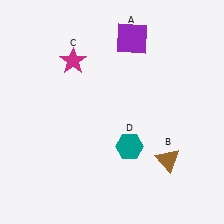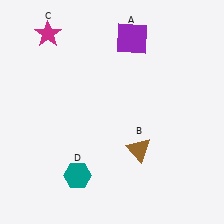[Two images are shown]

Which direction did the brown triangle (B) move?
The brown triangle (B) moved left.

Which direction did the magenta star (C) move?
The magenta star (C) moved up.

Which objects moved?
The objects that moved are: the brown triangle (B), the magenta star (C), the teal hexagon (D).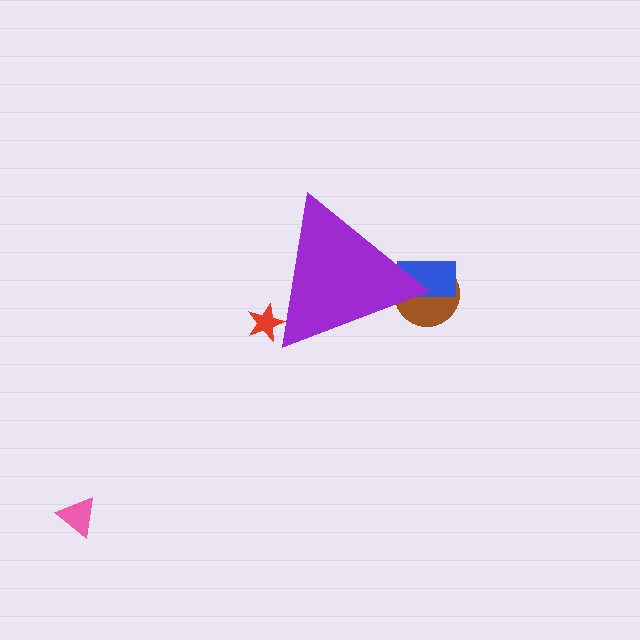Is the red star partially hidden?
Yes, the red star is partially hidden behind the purple triangle.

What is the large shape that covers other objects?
A purple triangle.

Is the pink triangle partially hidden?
No, the pink triangle is fully visible.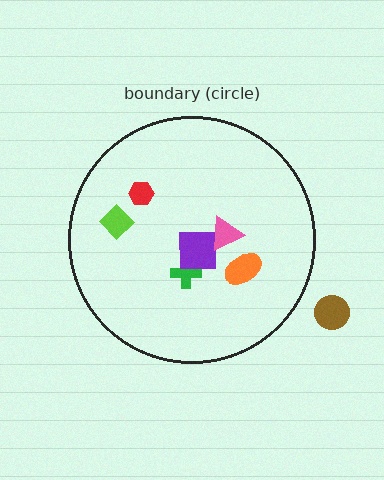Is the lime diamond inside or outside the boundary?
Inside.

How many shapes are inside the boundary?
6 inside, 1 outside.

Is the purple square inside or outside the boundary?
Inside.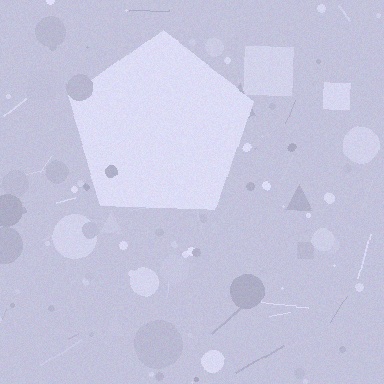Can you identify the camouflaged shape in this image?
The camouflaged shape is a pentagon.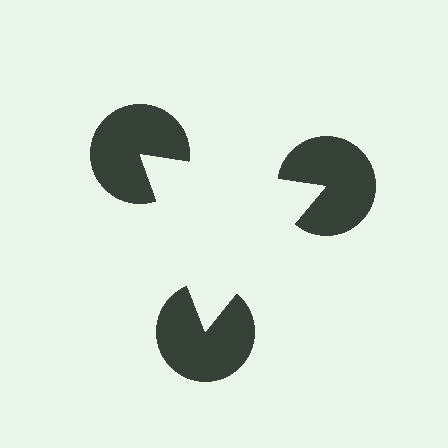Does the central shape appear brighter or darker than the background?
It typically appears slightly brighter than the background, even though no actual brightness change is drawn.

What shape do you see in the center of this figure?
An illusory triangle — its edges are inferred from the aligned wedge cuts in the pac-man discs, not physically drawn.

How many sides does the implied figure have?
3 sides.